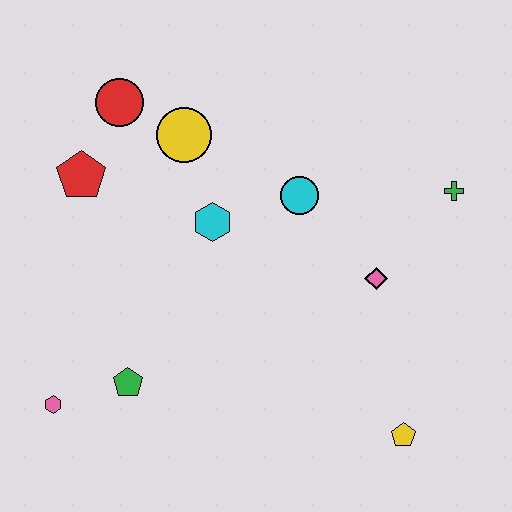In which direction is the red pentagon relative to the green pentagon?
The red pentagon is above the green pentagon.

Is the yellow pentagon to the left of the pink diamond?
No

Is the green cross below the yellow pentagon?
No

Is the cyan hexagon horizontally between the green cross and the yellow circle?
Yes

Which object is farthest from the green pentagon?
The green cross is farthest from the green pentagon.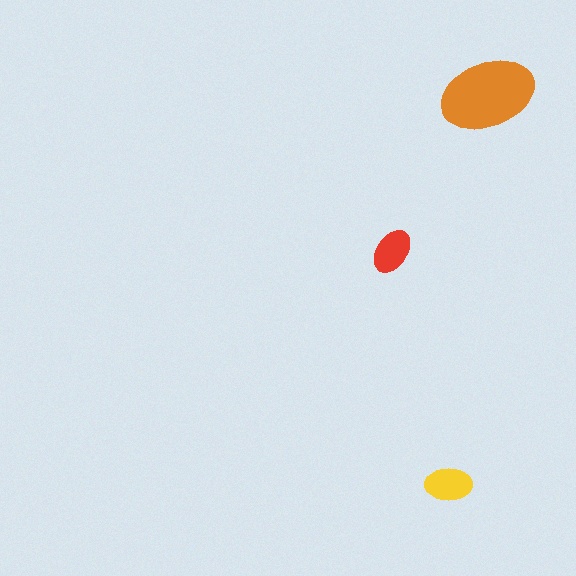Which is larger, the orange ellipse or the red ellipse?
The orange one.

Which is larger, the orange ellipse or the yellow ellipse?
The orange one.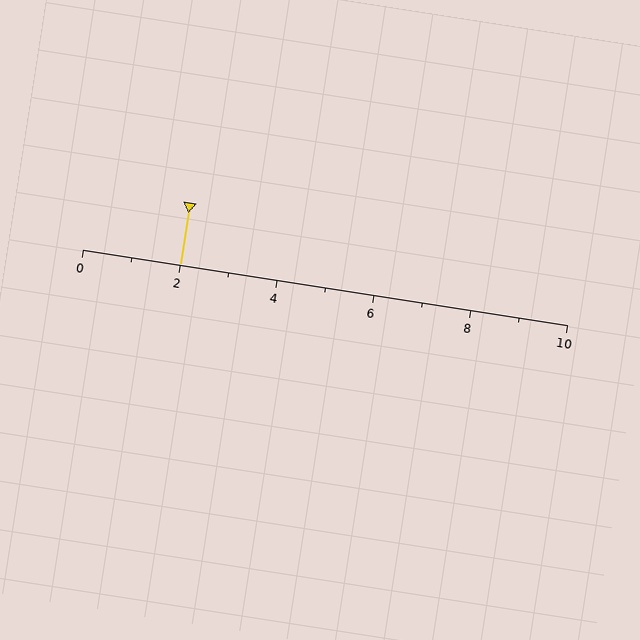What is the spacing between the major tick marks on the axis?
The major ticks are spaced 2 apart.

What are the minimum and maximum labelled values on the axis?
The axis runs from 0 to 10.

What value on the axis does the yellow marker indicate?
The marker indicates approximately 2.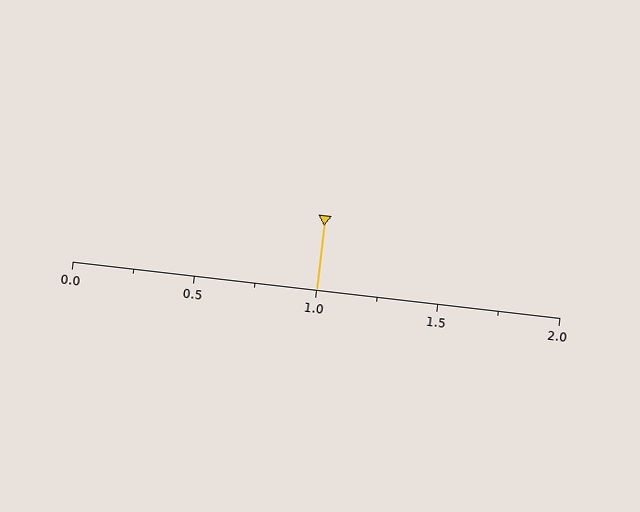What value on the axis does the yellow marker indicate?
The marker indicates approximately 1.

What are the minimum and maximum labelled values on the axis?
The axis runs from 0.0 to 2.0.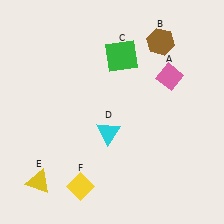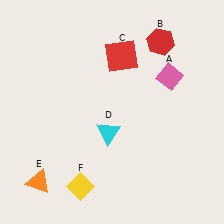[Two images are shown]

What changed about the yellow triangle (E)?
In Image 1, E is yellow. In Image 2, it changed to orange.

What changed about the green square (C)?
In Image 1, C is green. In Image 2, it changed to red.